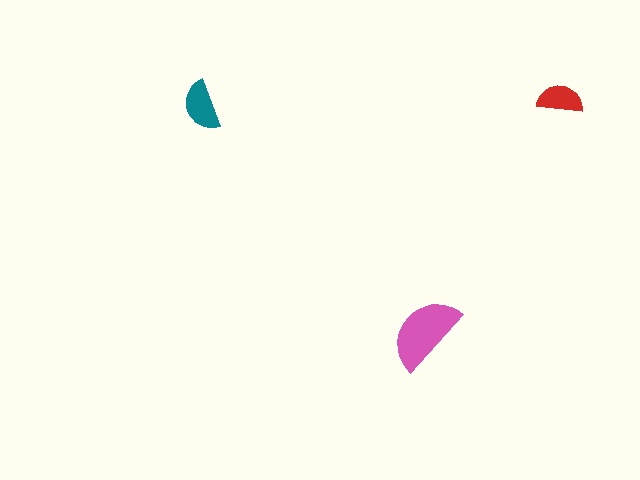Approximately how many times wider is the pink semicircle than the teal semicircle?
About 1.5 times wider.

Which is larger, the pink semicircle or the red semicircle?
The pink one.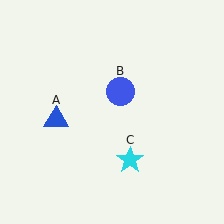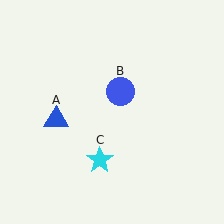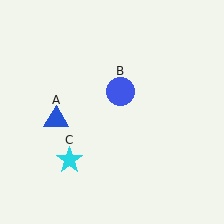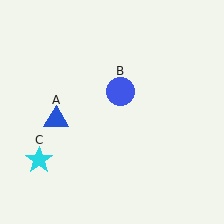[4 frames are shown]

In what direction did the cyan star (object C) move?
The cyan star (object C) moved left.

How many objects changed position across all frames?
1 object changed position: cyan star (object C).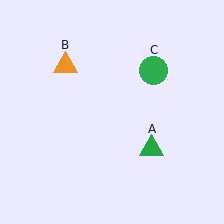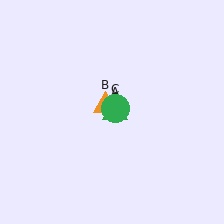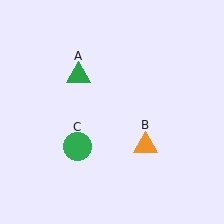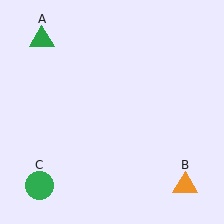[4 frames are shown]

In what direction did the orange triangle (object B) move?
The orange triangle (object B) moved down and to the right.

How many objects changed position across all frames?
3 objects changed position: green triangle (object A), orange triangle (object B), green circle (object C).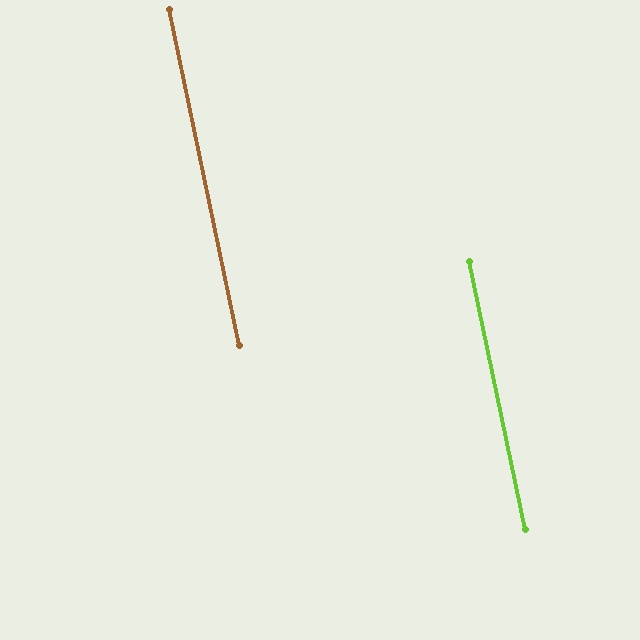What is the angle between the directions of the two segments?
Approximately 0 degrees.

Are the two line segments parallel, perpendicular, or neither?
Parallel — their directions differ by only 0.1°.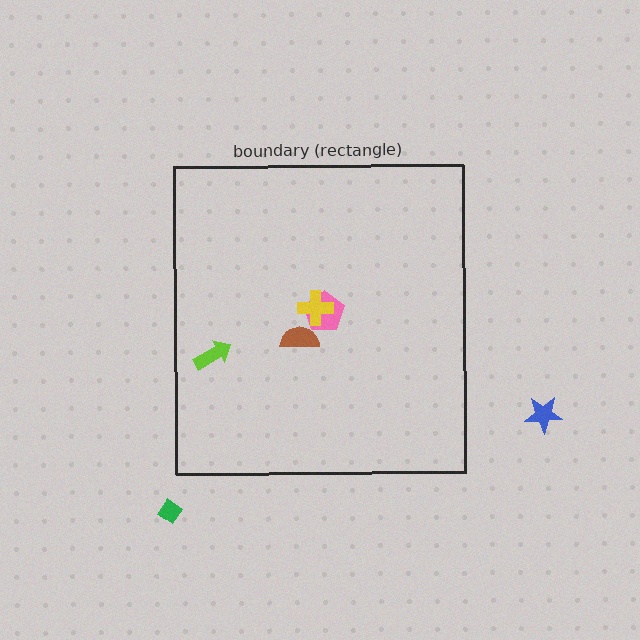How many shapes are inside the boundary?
4 inside, 2 outside.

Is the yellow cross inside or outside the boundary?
Inside.